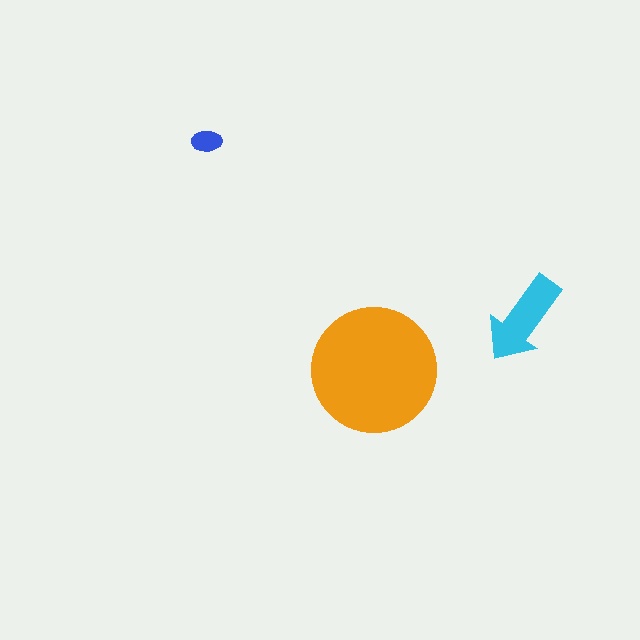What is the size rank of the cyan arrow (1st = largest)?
2nd.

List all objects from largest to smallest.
The orange circle, the cyan arrow, the blue ellipse.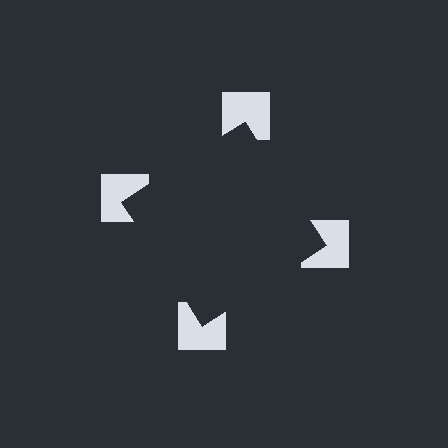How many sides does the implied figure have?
4 sides.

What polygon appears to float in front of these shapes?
An illusory square — its edges are inferred from the aligned wedge cuts in the notched squares, not physically drawn.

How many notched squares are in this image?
There are 4 — one at each vertex of the illusory square.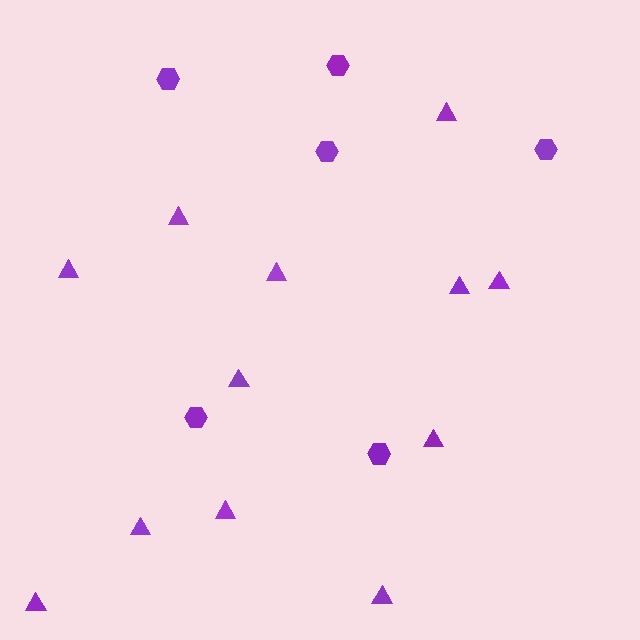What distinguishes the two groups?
There are 2 groups: one group of triangles (12) and one group of hexagons (6).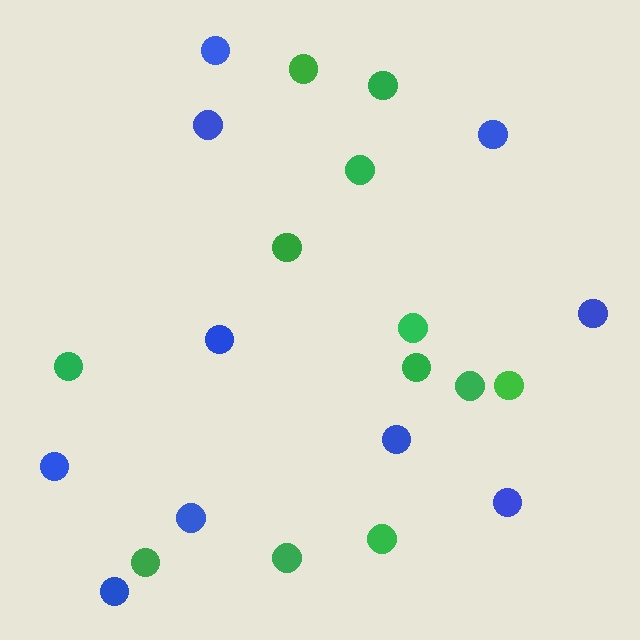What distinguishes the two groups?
There are 2 groups: one group of green circles (12) and one group of blue circles (10).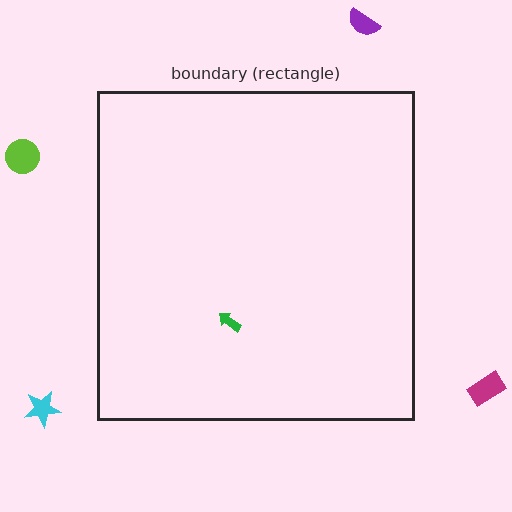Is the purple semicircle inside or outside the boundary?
Outside.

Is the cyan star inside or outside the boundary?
Outside.